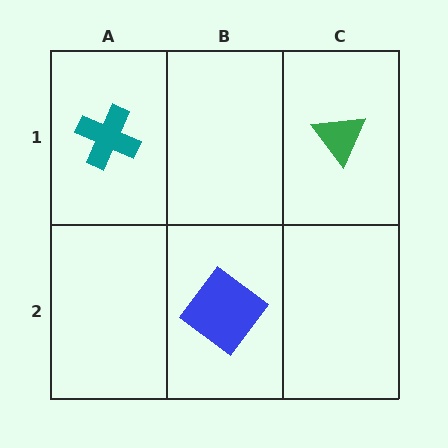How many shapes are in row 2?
1 shape.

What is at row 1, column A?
A teal cross.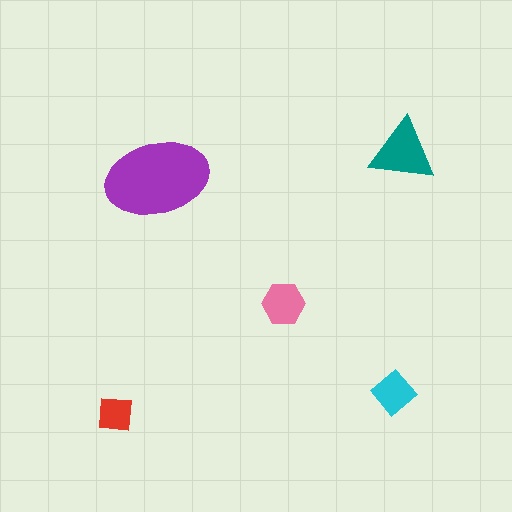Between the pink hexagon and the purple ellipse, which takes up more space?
The purple ellipse.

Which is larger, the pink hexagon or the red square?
The pink hexagon.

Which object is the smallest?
The red square.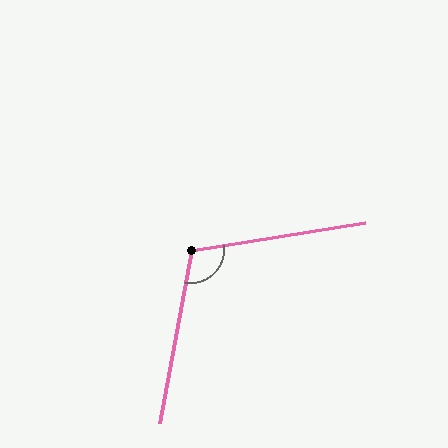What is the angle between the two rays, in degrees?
Approximately 110 degrees.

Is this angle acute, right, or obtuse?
It is obtuse.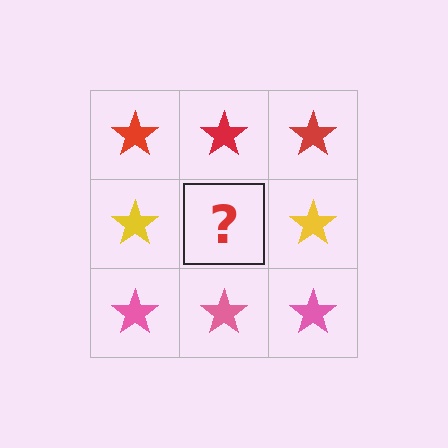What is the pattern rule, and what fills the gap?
The rule is that each row has a consistent color. The gap should be filled with a yellow star.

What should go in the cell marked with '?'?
The missing cell should contain a yellow star.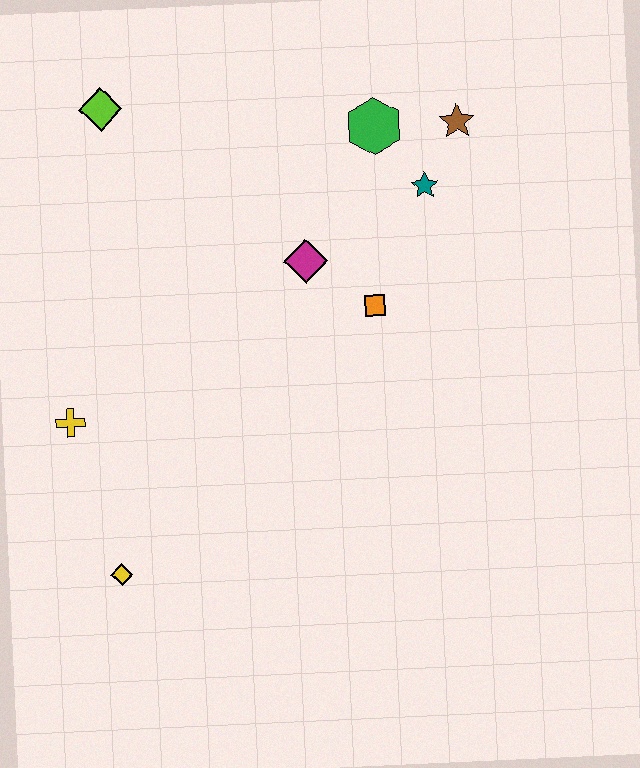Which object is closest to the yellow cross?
The yellow diamond is closest to the yellow cross.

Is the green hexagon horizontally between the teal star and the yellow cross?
Yes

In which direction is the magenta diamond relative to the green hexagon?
The magenta diamond is below the green hexagon.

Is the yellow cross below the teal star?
Yes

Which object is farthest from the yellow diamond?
The brown star is farthest from the yellow diamond.